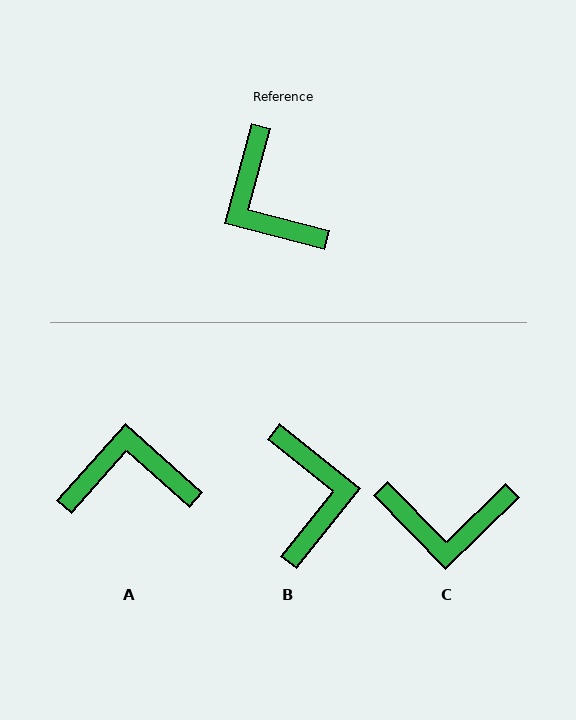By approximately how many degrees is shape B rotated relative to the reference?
Approximately 156 degrees counter-clockwise.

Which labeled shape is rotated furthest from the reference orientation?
B, about 156 degrees away.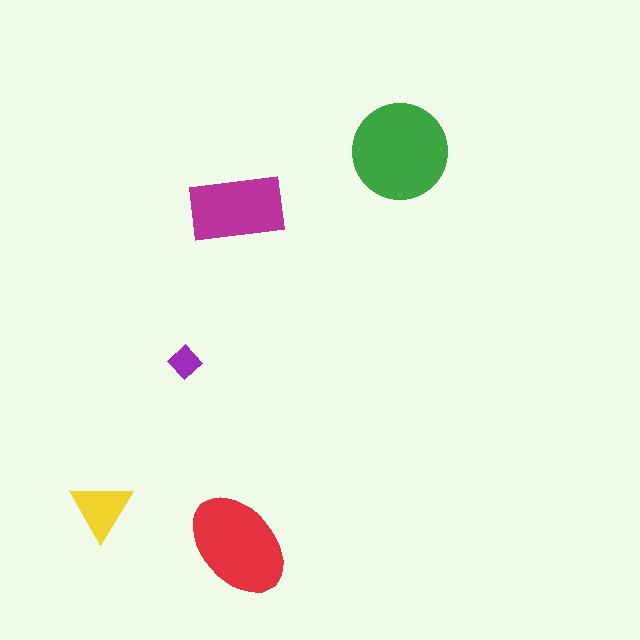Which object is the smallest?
The purple diamond.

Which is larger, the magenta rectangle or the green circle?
The green circle.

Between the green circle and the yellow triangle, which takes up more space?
The green circle.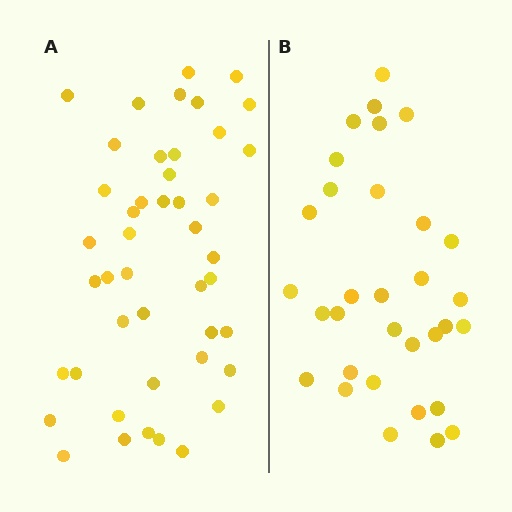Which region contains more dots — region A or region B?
Region A (the left region) has more dots.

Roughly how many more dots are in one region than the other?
Region A has approximately 15 more dots than region B.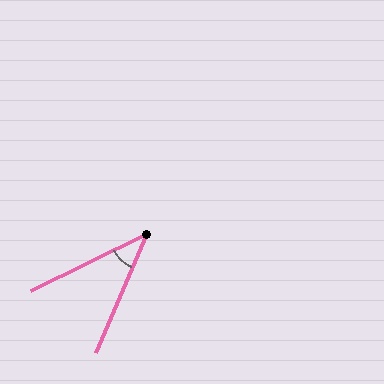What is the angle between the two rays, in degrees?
Approximately 40 degrees.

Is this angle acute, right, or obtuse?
It is acute.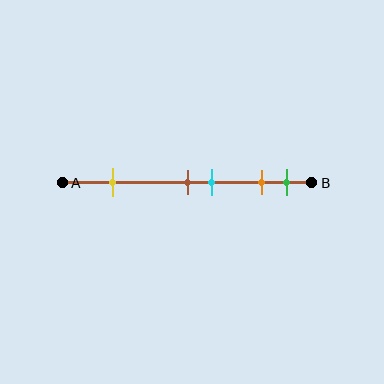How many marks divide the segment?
There are 5 marks dividing the segment.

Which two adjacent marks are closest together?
The brown and cyan marks are the closest adjacent pair.